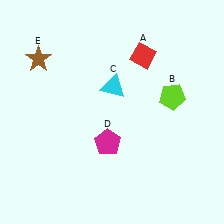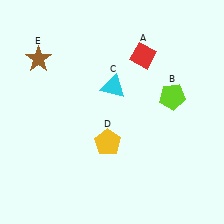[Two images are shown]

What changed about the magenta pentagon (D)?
In Image 1, D is magenta. In Image 2, it changed to yellow.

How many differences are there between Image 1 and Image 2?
There is 1 difference between the two images.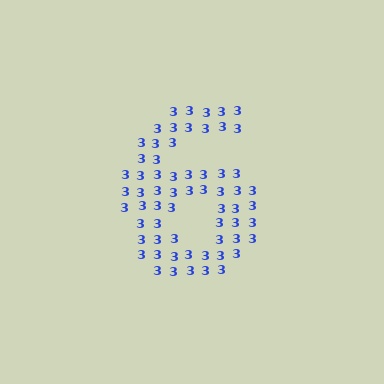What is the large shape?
The large shape is the digit 6.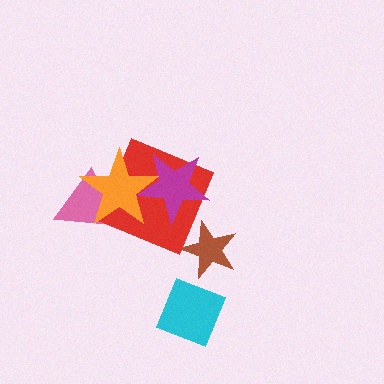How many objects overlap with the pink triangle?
2 objects overlap with the pink triangle.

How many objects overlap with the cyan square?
0 objects overlap with the cyan square.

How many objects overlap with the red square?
3 objects overlap with the red square.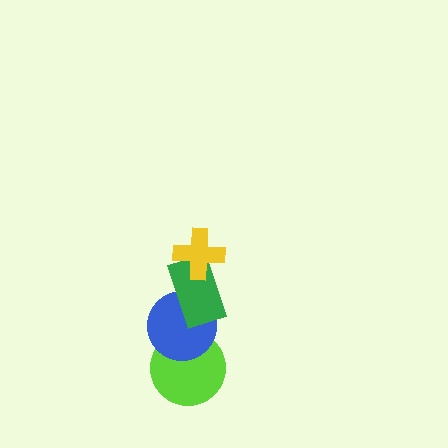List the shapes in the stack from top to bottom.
From top to bottom: the yellow cross, the green rectangle, the blue circle, the lime circle.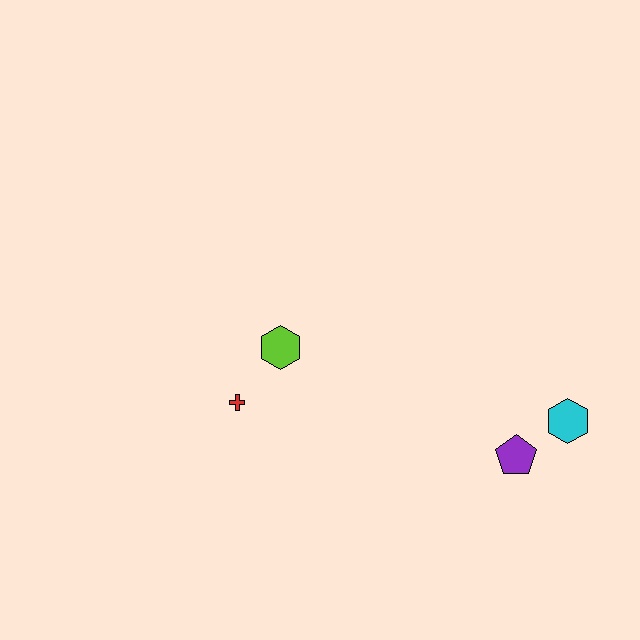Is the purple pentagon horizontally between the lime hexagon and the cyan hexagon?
Yes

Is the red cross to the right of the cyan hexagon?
No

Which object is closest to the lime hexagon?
The red cross is closest to the lime hexagon.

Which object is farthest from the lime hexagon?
The cyan hexagon is farthest from the lime hexagon.